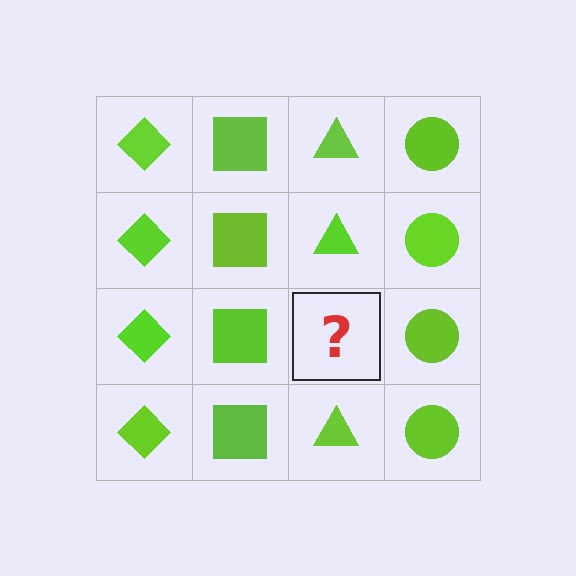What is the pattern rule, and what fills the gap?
The rule is that each column has a consistent shape. The gap should be filled with a lime triangle.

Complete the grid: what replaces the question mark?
The question mark should be replaced with a lime triangle.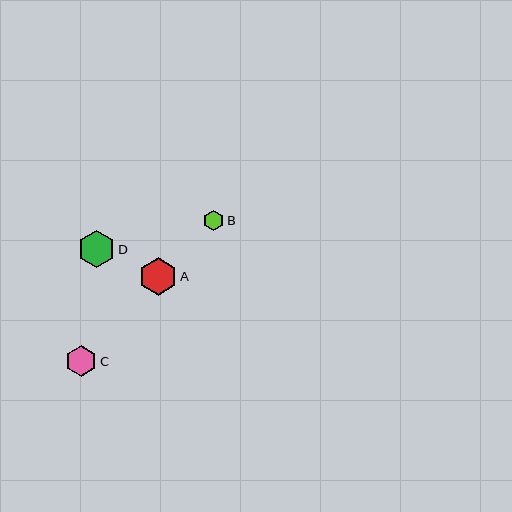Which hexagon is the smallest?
Hexagon B is the smallest with a size of approximately 20 pixels.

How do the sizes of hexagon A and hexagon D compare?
Hexagon A and hexagon D are approximately the same size.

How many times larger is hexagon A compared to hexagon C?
Hexagon A is approximately 1.2 times the size of hexagon C.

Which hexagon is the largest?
Hexagon A is the largest with a size of approximately 38 pixels.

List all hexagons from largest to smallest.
From largest to smallest: A, D, C, B.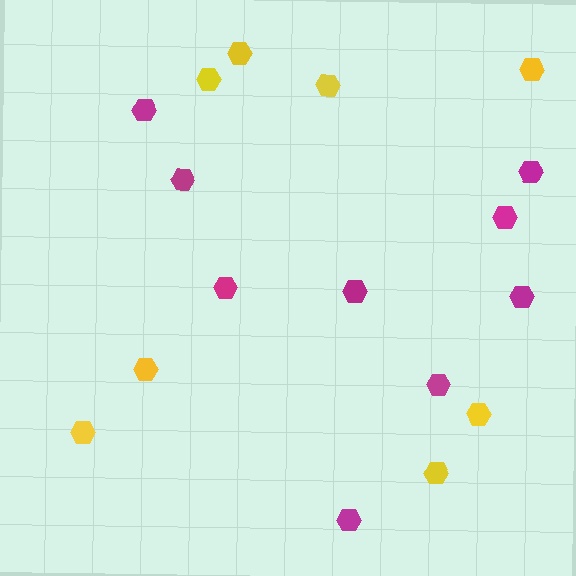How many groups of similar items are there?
There are 2 groups: one group of magenta hexagons (9) and one group of yellow hexagons (8).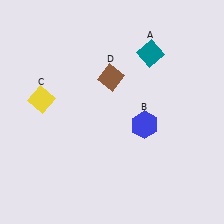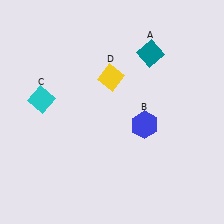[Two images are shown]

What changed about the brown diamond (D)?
In Image 1, D is brown. In Image 2, it changed to yellow.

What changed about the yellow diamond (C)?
In Image 1, C is yellow. In Image 2, it changed to cyan.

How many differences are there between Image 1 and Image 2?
There are 2 differences between the two images.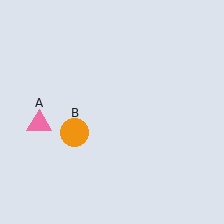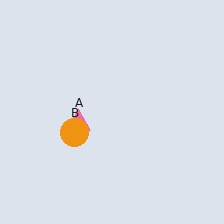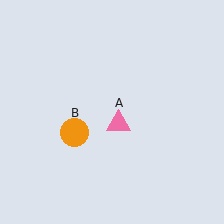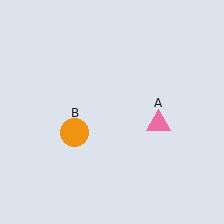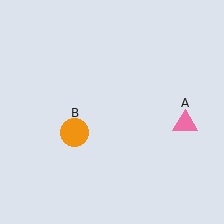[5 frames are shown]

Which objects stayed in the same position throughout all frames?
Orange circle (object B) remained stationary.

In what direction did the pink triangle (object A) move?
The pink triangle (object A) moved right.